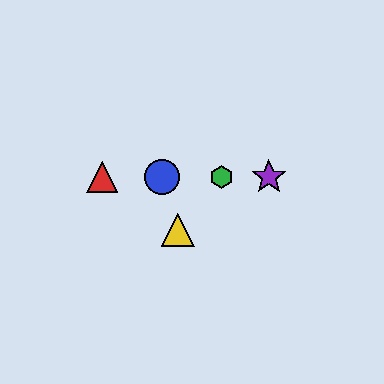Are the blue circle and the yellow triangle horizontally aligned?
No, the blue circle is at y≈177 and the yellow triangle is at y≈230.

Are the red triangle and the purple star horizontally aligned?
Yes, both are at y≈177.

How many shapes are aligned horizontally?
4 shapes (the red triangle, the blue circle, the green hexagon, the purple star) are aligned horizontally.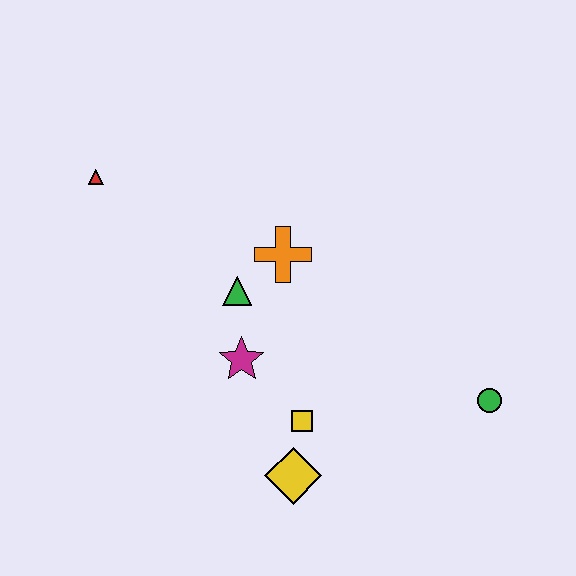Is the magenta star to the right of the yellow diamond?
No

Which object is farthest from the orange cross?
The green circle is farthest from the orange cross.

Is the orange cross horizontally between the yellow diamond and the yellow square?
No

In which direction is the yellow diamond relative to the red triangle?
The yellow diamond is below the red triangle.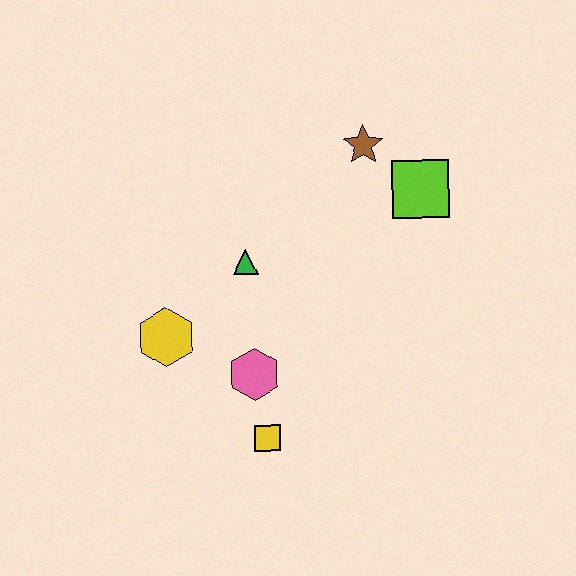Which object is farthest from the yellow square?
The brown star is farthest from the yellow square.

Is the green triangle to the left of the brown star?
Yes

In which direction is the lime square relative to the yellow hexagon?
The lime square is to the right of the yellow hexagon.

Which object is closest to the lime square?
The brown star is closest to the lime square.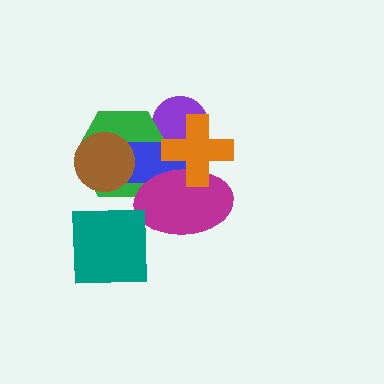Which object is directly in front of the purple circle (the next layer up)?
The green hexagon is directly in front of the purple circle.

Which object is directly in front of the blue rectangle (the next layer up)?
The magenta ellipse is directly in front of the blue rectangle.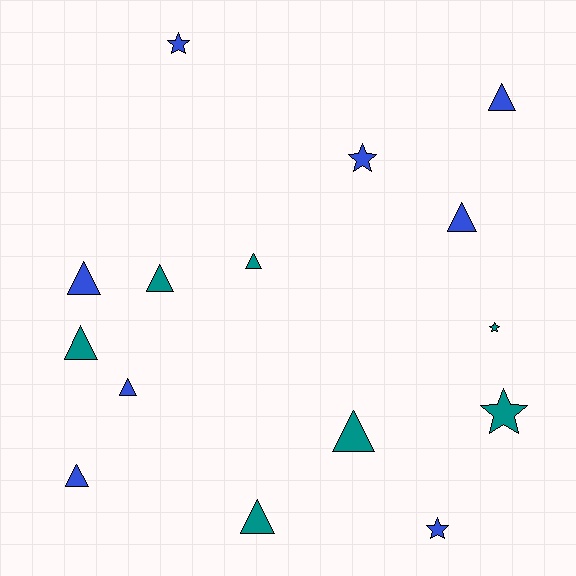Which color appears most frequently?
Blue, with 8 objects.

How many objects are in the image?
There are 15 objects.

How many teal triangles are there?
There are 5 teal triangles.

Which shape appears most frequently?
Triangle, with 10 objects.